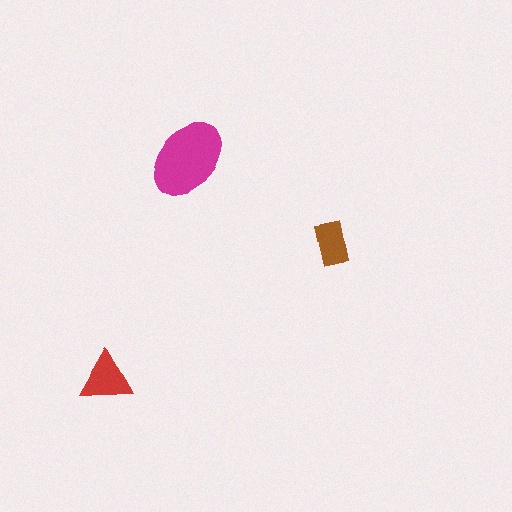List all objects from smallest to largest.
The brown rectangle, the red triangle, the magenta ellipse.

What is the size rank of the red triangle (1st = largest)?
2nd.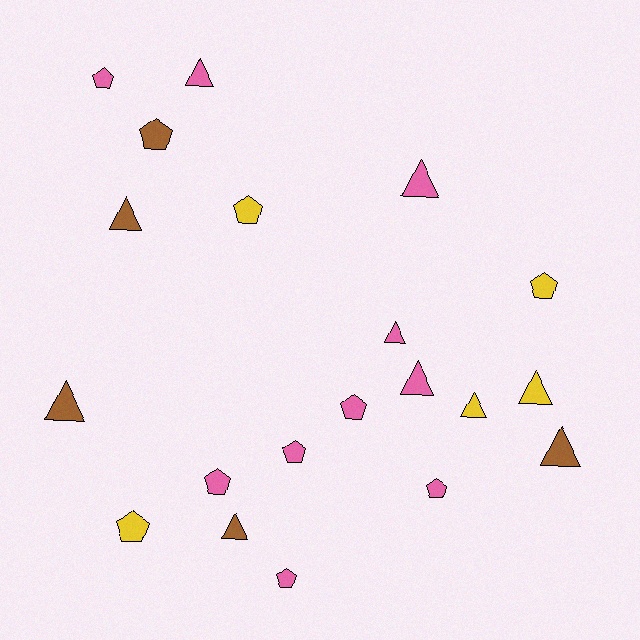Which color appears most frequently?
Pink, with 10 objects.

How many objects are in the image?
There are 20 objects.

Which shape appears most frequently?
Triangle, with 10 objects.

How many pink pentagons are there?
There are 6 pink pentagons.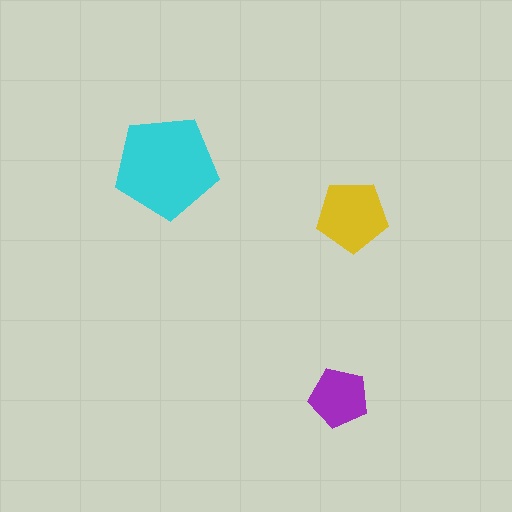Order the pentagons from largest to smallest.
the cyan one, the yellow one, the purple one.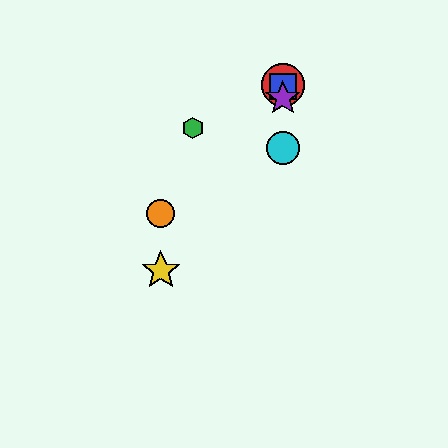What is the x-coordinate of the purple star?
The purple star is at x≈283.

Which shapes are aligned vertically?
The red circle, the blue square, the purple star, the cyan circle are aligned vertically.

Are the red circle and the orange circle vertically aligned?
No, the red circle is at x≈283 and the orange circle is at x≈160.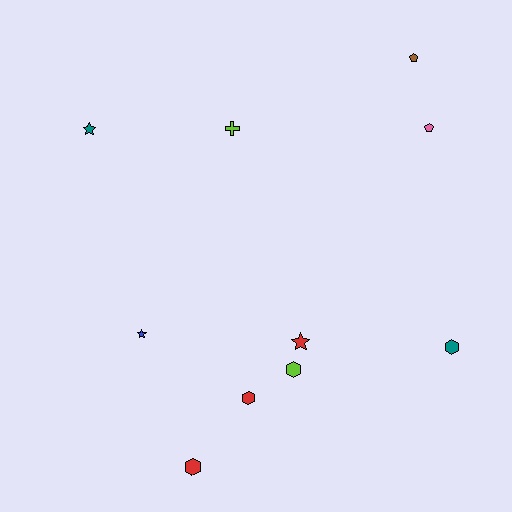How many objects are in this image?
There are 10 objects.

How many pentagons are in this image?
There are 2 pentagons.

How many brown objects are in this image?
There is 1 brown object.